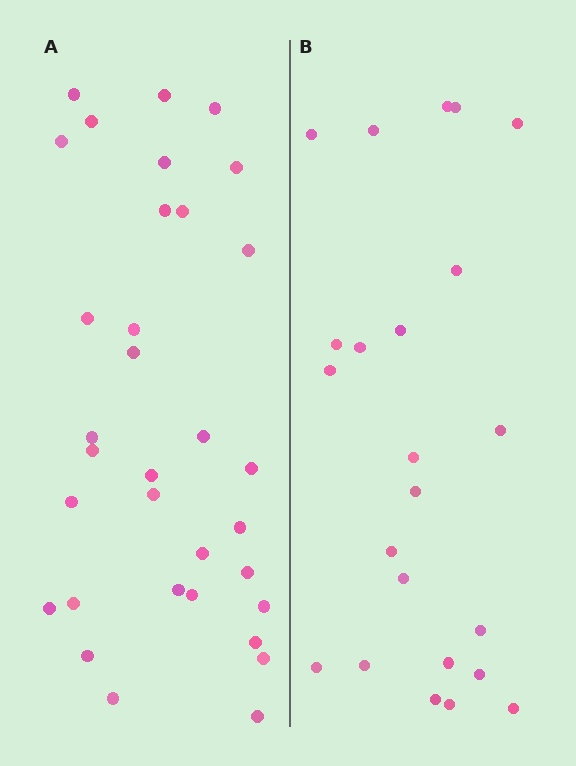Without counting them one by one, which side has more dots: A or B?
Region A (the left region) has more dots.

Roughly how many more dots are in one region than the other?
Region A has roughly 10 or so more dots than region B.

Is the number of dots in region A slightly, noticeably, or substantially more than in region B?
Region A has noticeably more, but not dramatically so. The ratio is roughly 1.4 to 1.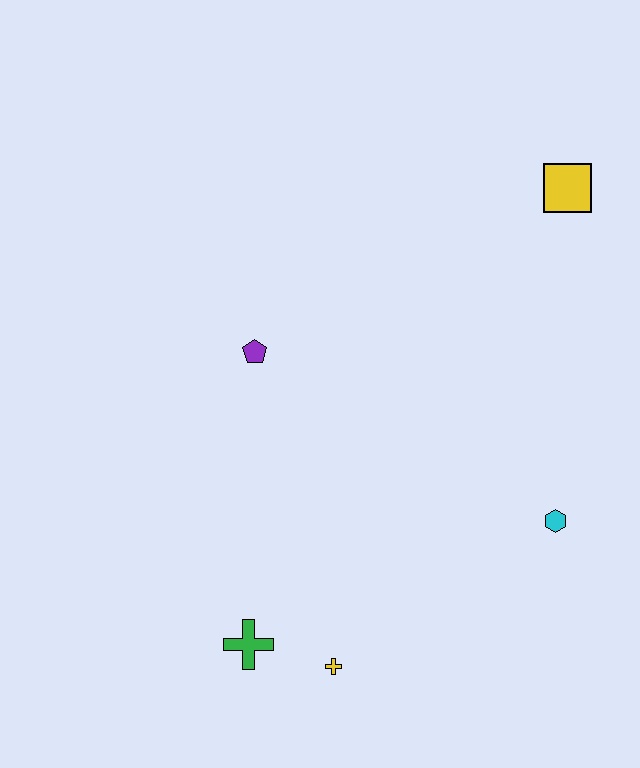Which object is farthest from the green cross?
The yellow square is farthest from the green cross.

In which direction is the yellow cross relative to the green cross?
The yellow cross is to the right of the green cross.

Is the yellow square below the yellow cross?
No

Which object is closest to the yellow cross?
The green cross is closest to the yellow cross.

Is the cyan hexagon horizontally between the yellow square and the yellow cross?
Yes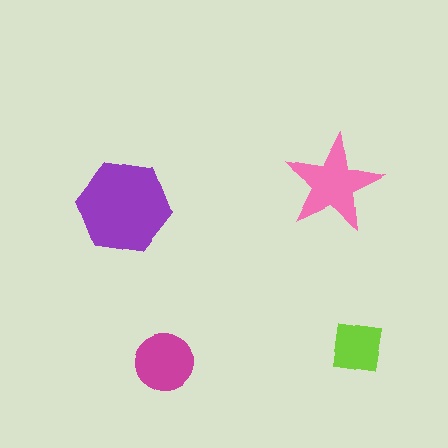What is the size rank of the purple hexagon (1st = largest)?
1st.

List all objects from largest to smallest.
The purple hexagon, the pink star, the magenta circle, the lime square.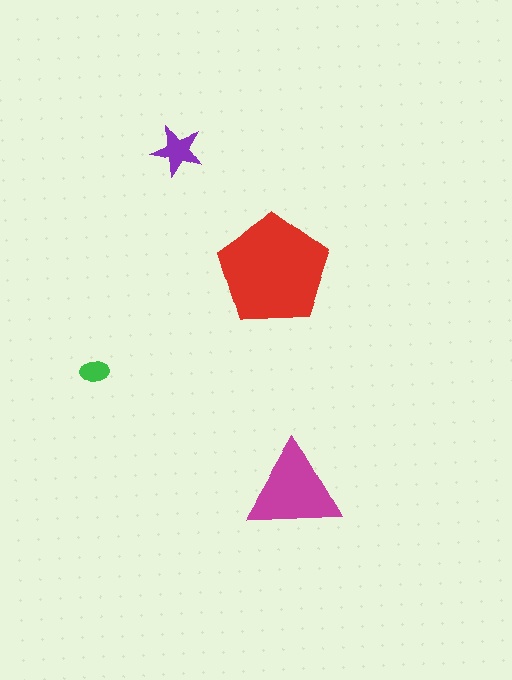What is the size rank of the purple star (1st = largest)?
3rd.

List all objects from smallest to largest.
The green ellipse, the purple star, the magenta triangle, the red pentagon.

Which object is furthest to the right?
The magenta triangle is rightmost.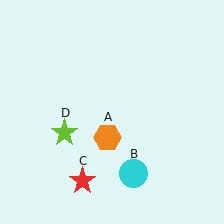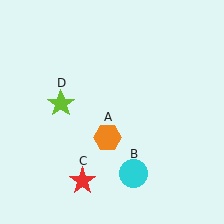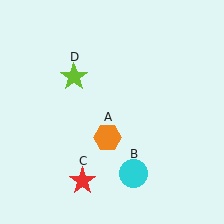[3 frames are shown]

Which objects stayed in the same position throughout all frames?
Orange hexagon (object A) and cyan circle (object B) and red star (object C) remained stationary.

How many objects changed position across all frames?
1 object changed position: lime star (object D).